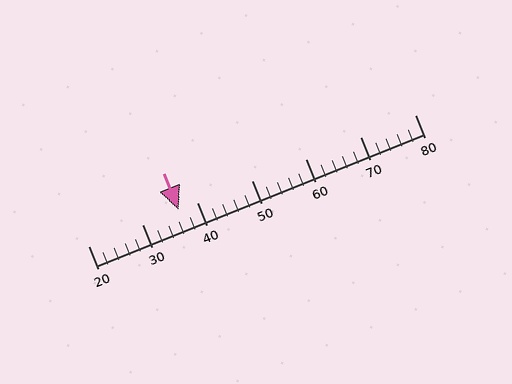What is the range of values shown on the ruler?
The ruler shows values from 20 to 80.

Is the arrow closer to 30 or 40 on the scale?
The arrow is closer to 40.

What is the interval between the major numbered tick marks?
The major tick marks are spaced 10 units apart.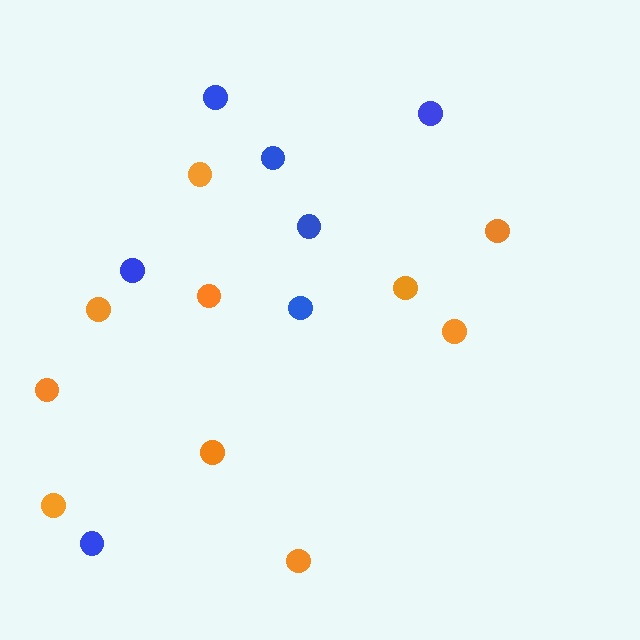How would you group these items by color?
There are 2 groups: one group of blue circles (7) and one group of orange circles (10).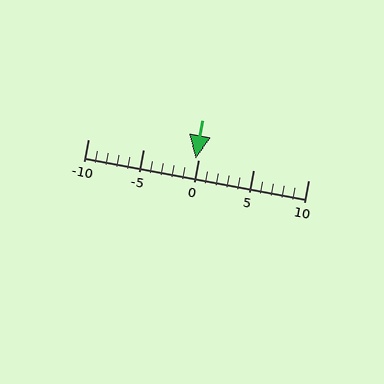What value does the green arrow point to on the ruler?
The green arrow points to approximately 0.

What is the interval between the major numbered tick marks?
The major tick marks are spaced 5 units apart.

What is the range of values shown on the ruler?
The ruler shows values from -10 to 10.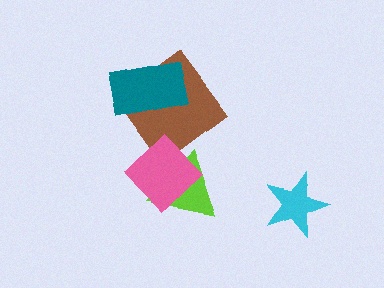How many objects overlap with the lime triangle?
1 object overlaps with the lime triangle.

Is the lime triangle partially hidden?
Yes, it is partially covered by another shape.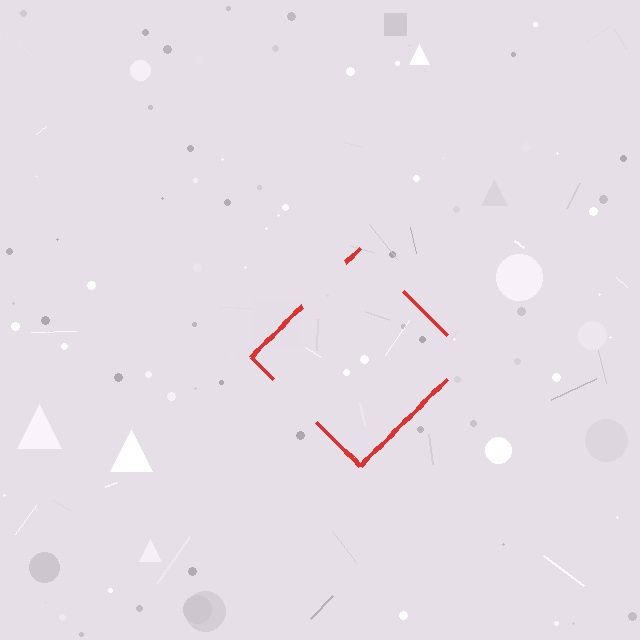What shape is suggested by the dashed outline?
The dashed outline suggests a diamond.